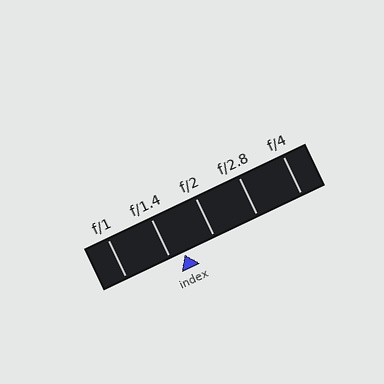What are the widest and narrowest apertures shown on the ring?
The widest aperture shown is f/1 and the narrowest is f/4.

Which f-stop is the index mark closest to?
The index mark is closest to f/1.4.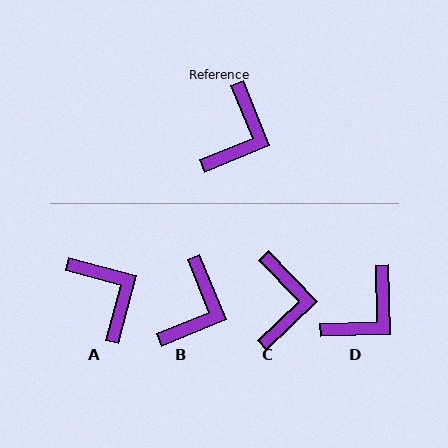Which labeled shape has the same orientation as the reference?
B.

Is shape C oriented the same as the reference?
No, it is off by about 22 degrees.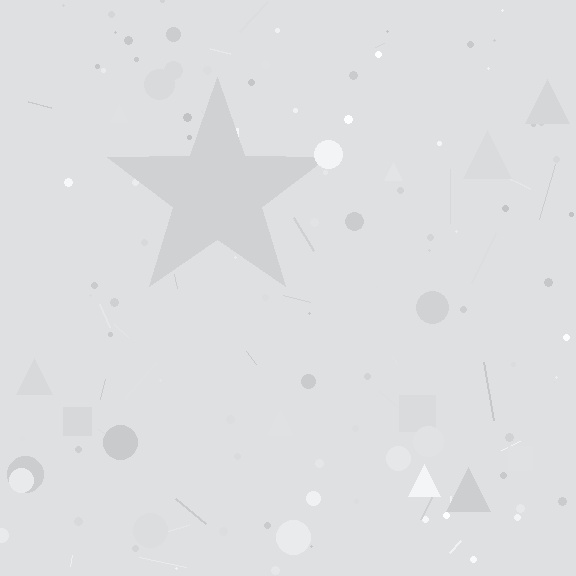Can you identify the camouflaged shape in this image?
The camouflaged shape is a star.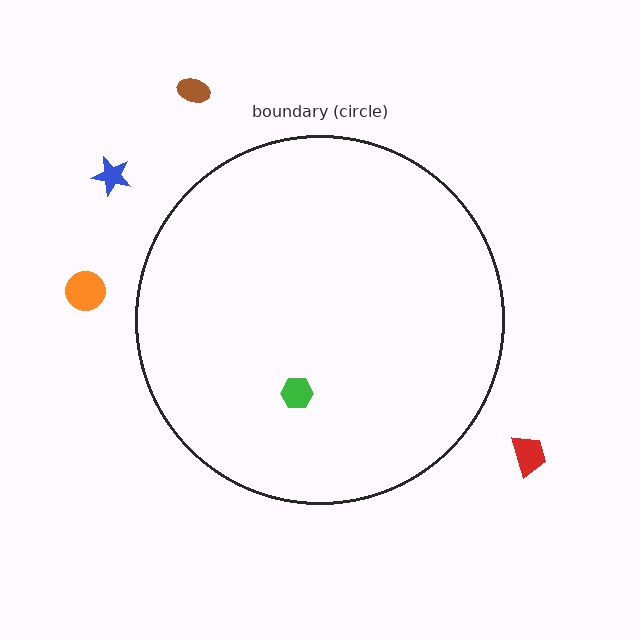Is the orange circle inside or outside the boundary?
Outside.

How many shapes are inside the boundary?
1 inside, 4 outside.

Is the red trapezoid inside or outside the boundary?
Outside.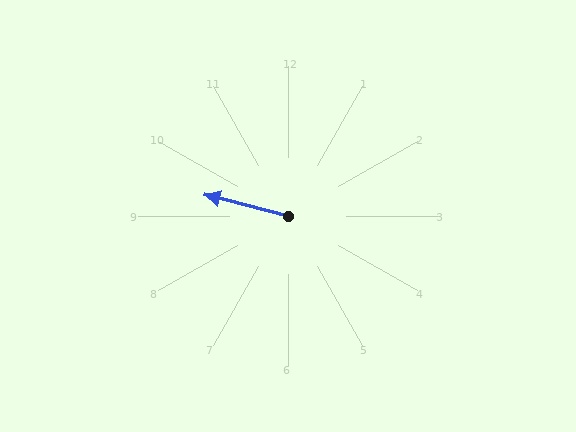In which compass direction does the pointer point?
West.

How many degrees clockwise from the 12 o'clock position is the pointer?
Approximately 284 degrees.